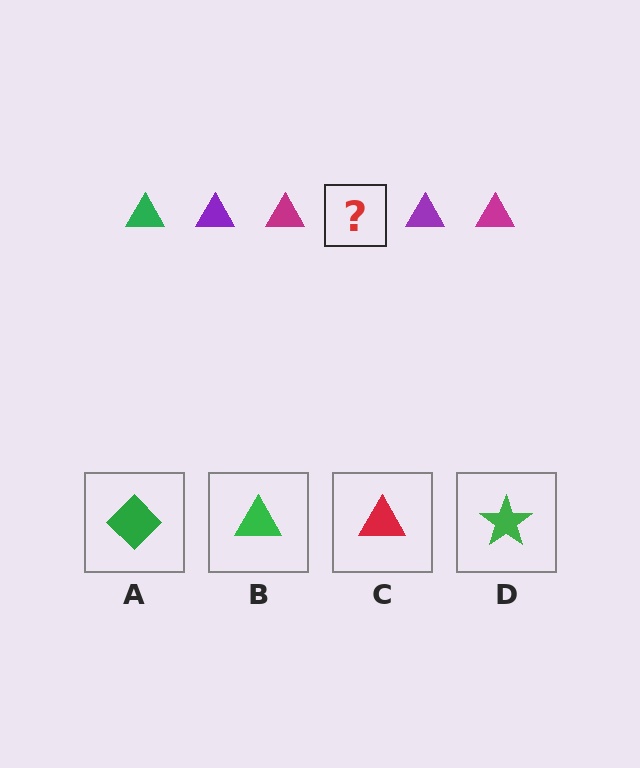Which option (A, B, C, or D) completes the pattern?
B.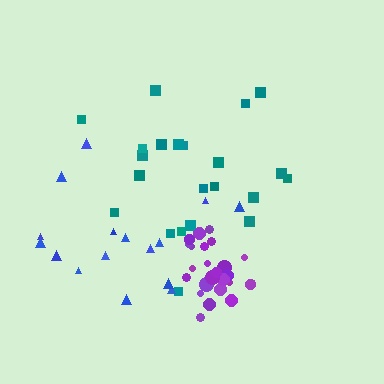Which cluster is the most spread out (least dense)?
Blue.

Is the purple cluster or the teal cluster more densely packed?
Purple.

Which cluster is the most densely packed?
Purple.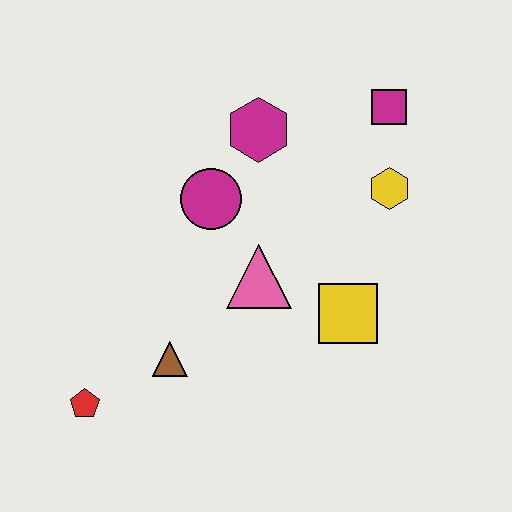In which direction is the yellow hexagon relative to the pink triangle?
The yellow hexagon is to the right of the pink triangle.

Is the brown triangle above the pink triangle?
No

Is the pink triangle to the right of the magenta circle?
Yes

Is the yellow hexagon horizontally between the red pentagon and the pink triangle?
No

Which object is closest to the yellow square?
The pink triangle is closest to the yellow square.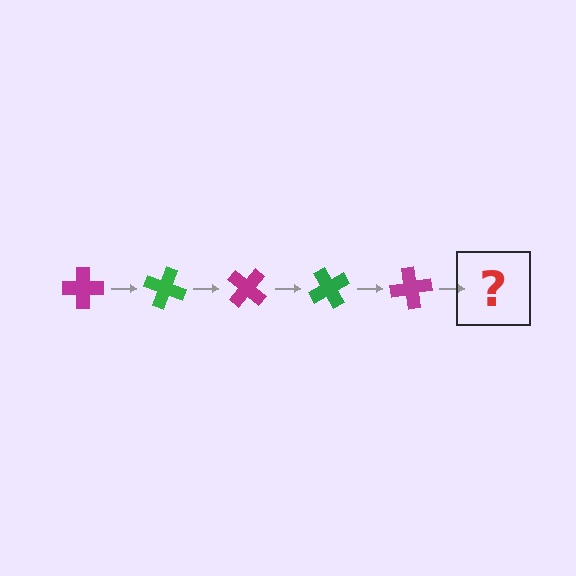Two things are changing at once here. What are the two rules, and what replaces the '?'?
The two rules are that it rotates 20 degrees each step and the color cycles through magenta and green. The '?' should be a green cross, rotated 100 degrees from the start.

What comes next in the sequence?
The next element should be a green cross, rotated 100 degrees from the start.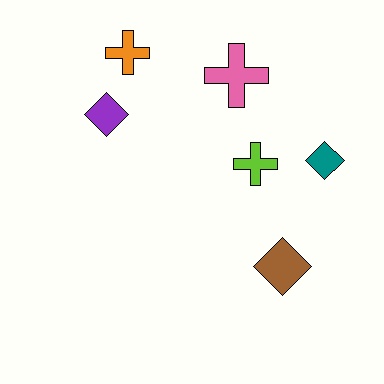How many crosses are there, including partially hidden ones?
There are 3 crosses.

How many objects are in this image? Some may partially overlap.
There are 6 objects.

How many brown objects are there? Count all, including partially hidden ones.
There is 1 brown object.